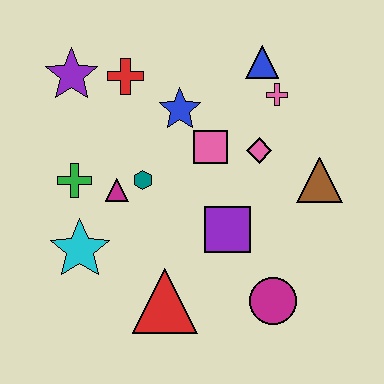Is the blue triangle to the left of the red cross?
No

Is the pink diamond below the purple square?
No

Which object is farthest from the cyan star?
The blue triangle is farthest from the cyan star.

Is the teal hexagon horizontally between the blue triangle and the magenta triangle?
Yes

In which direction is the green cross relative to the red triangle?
The green cross is above the red triangle.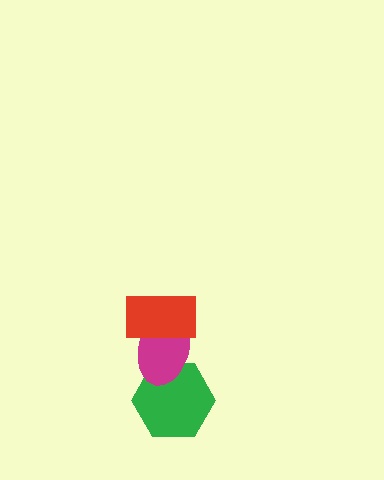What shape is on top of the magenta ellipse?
The red rectangle is on top of the magenta ellipse.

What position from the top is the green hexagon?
The green hexagon is 3rd from the top.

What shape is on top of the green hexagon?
The magenta ellipse is on top of the green hexagon.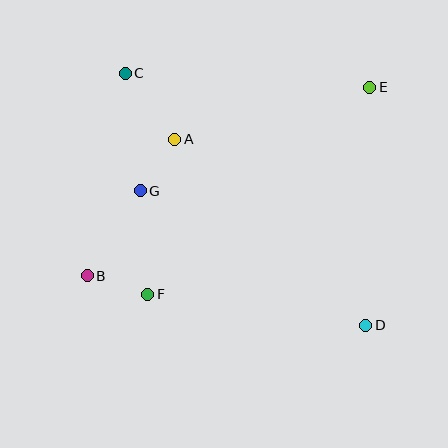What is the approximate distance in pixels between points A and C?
The distance between A and C is approximately 82 pixels.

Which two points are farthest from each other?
Points C and D are farthest from each other.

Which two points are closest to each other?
Points A and G are closest to each other.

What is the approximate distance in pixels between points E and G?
The distance between E and G is approximately 251 pixels.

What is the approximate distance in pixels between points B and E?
The distance between B and E is approximately 339 pixels.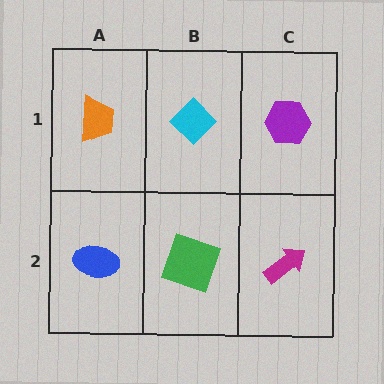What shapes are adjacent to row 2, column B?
A cyan diamond (row 1, column B), a blue ellipse (row 2, column A), a magenta arrow (row 2, column C).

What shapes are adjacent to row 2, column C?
A purple hexagon (row 1, column C), a green square (row 2, column B).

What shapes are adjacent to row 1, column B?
A green square (row 2, column B), an orange trapezoid (row 1, column A), a purple hexagon (row 1, column C).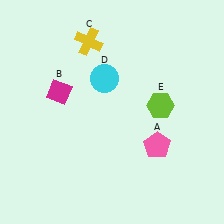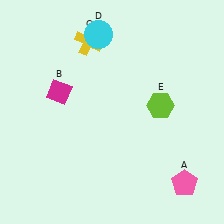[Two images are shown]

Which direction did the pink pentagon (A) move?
The pink pentagon (A) moved down.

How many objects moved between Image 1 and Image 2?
2 objects moved between the two images.